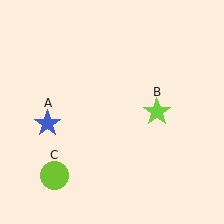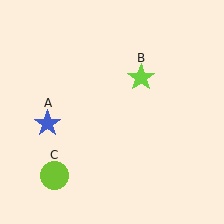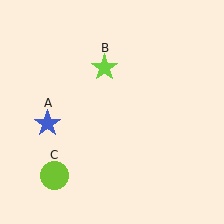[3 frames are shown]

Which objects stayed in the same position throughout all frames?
Blue star (object A) and lime circle (object C) remained stationary.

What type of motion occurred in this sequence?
The lime star (object B) rotated counterclockwise around the center of the scene.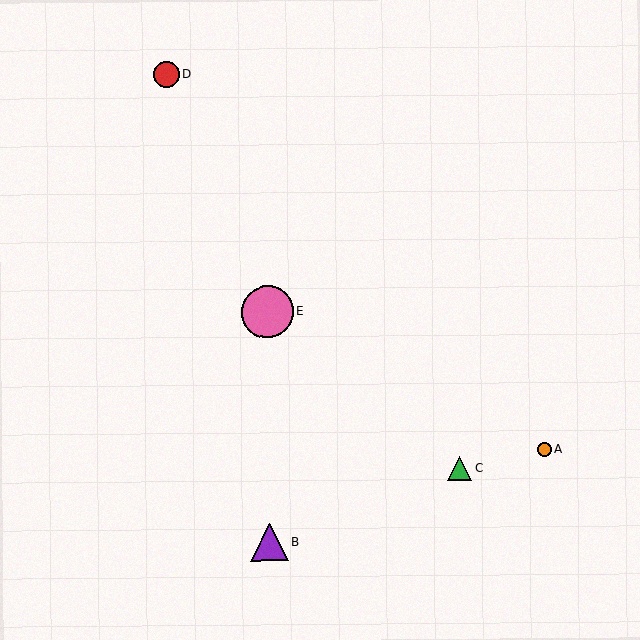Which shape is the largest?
The pink circle (labeled E) is the largest.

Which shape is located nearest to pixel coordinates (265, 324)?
The pink circle (labeled E) at (267, 312) is nearest to that location.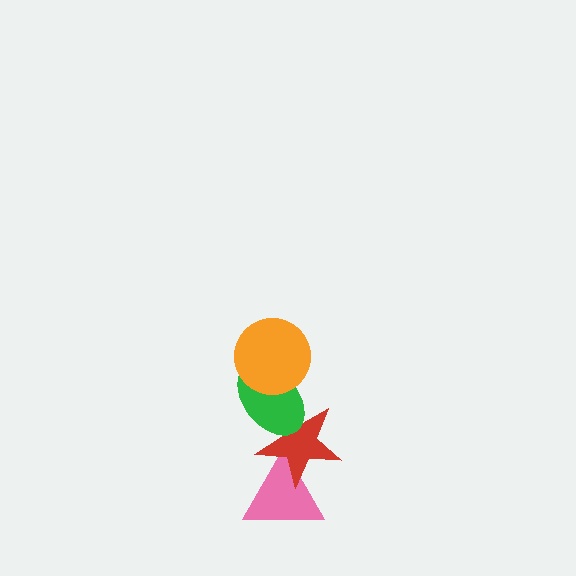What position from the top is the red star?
The red star is 3rd from the top.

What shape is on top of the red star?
The green ellipse is on top of the red star.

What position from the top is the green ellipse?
The green ellipse is 2nd from the top.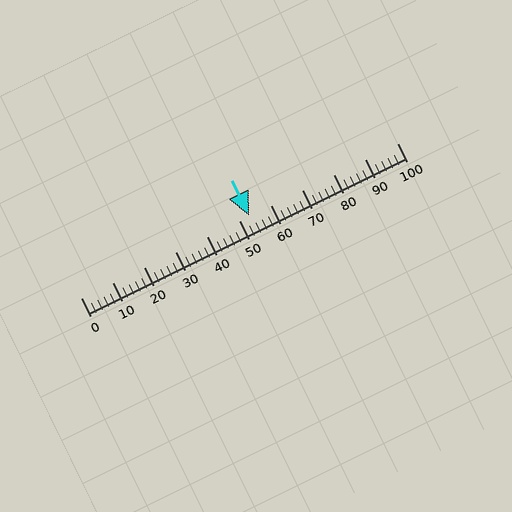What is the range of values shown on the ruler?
The ruler shows values from 0 to 100.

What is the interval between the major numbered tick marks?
The major tick marks are spaced 10 units apart.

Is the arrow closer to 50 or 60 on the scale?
The arrow is closer to 50.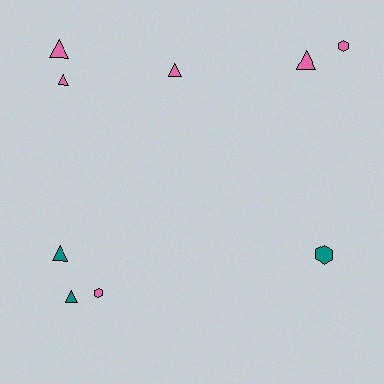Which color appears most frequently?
Pink, with 6 objects.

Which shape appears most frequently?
Triangle, with 6 objects.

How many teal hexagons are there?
There is 1 teal hexagon.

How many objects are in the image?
There are 9 objects.